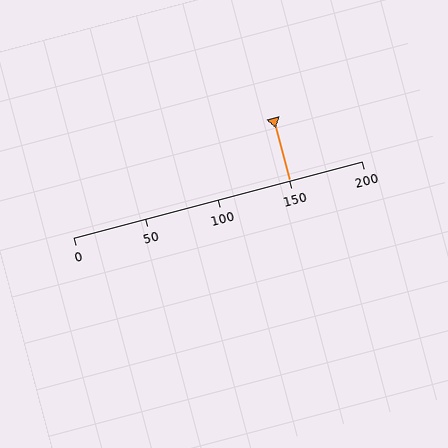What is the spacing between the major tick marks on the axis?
The major ticks are spaced 50 apart.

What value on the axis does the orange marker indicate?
The marker indicates approximately 150.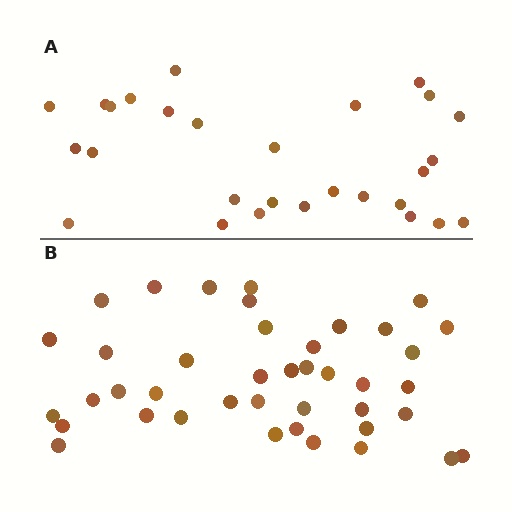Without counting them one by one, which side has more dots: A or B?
Region B (the bottom region) has more dots.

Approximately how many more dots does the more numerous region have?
Region B has approximately 15 more dots than region A.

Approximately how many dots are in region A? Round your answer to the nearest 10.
About 30 dots. (The exact count is 28, which rounds to 30.)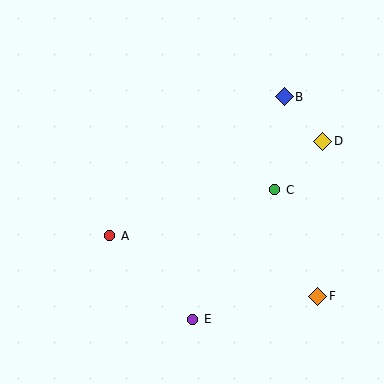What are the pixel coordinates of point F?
Point F is at (318, 296).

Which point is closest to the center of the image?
Point C at (275, 190) is closest to the center.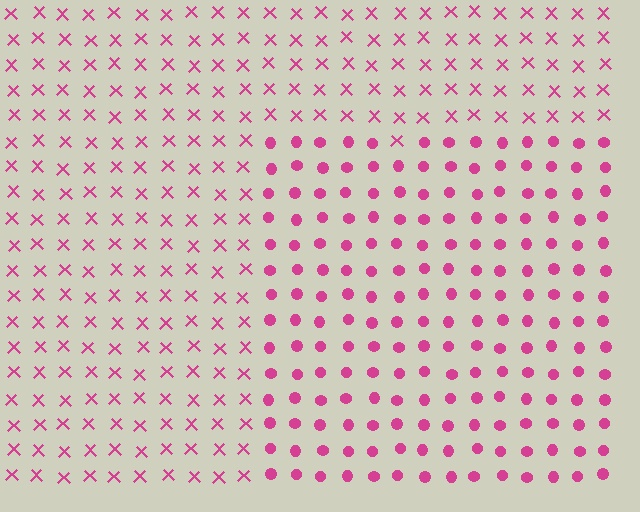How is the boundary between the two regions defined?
The boundary is defined by a change in element shape: circles inside vs. X marks outside. All elements share the same color and spacing.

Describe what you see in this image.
The image is filled with small magenta elements arranged in a uniform grid. A rectangle-shaped region contains circles, while the surrounding area contains X marks. The boundary is defined purely by the change in element shape.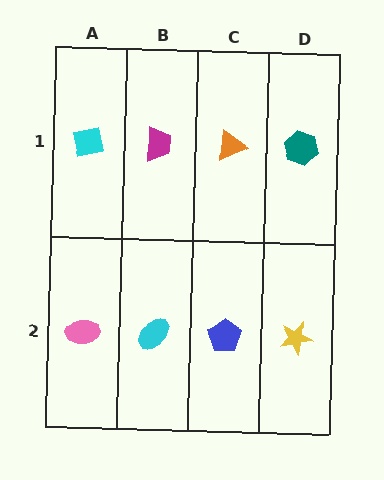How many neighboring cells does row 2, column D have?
2.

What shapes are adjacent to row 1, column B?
A cyan ellipse (row 2, column B), a cyan square (row 1, column A), an orange triangle (row 1, column C).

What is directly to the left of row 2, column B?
A pink ellipse.